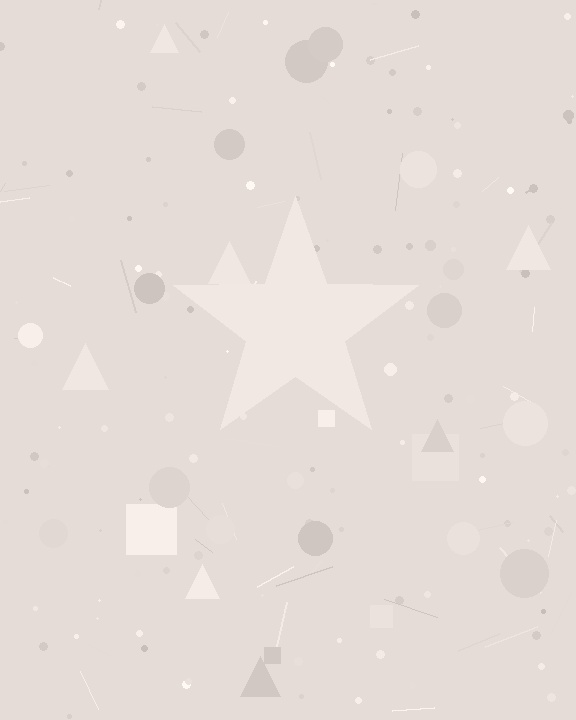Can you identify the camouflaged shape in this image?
The camouflaged shape is a star.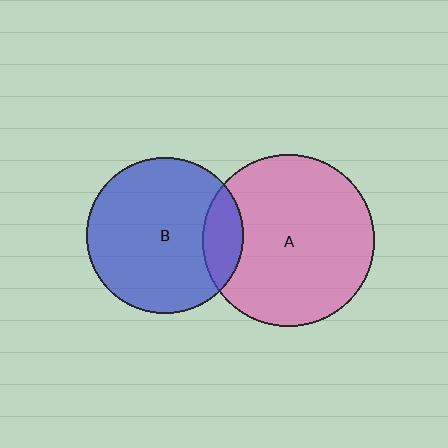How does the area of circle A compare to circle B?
Approximately 1.2 times.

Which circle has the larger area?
Circle A (pink).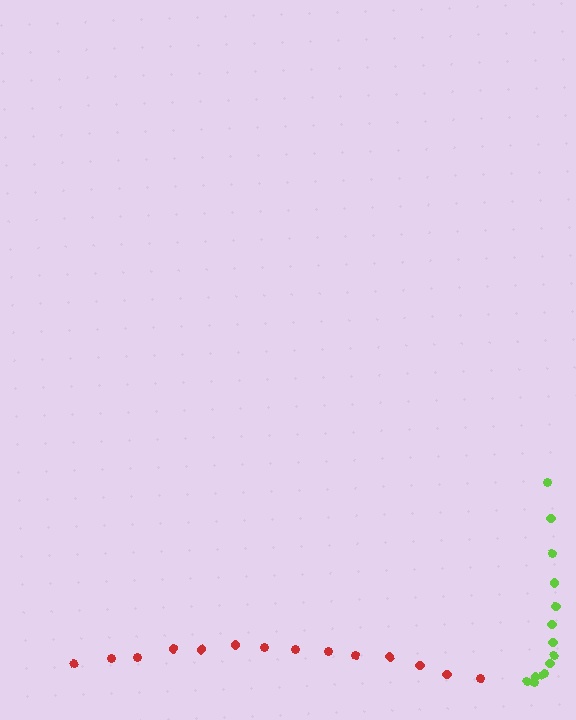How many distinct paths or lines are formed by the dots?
There are 2 distinct paths.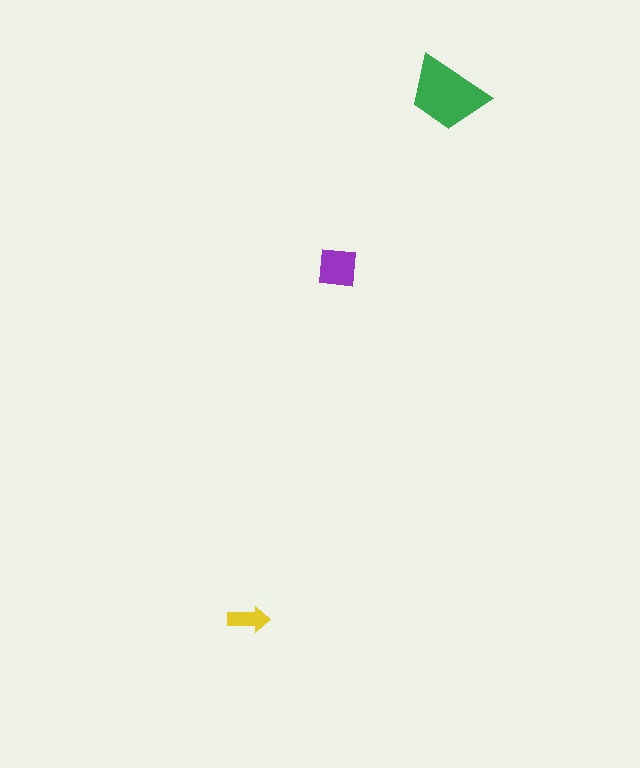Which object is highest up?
The green trapezoid is topmost.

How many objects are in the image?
There are 3 objects in the image.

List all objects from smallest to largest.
The yellow arrow, the purple square, the green trapezoid.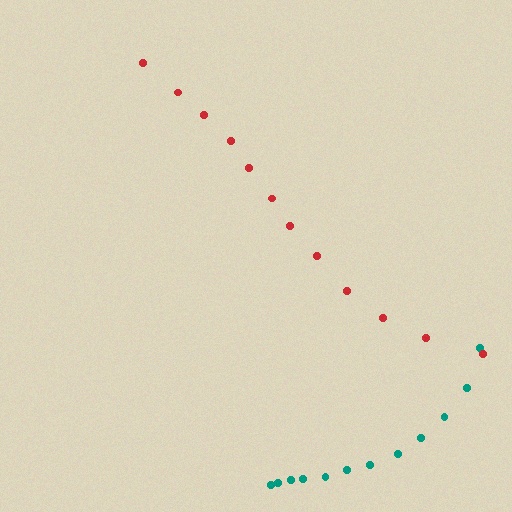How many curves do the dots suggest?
There are 2 distinct paths.